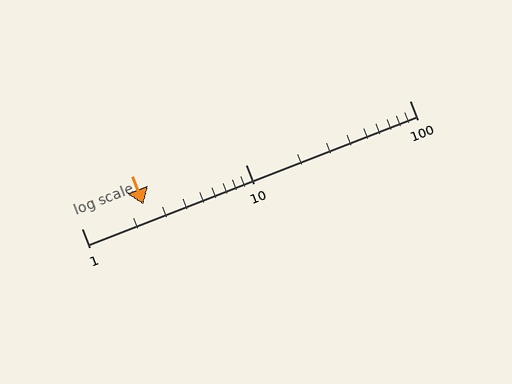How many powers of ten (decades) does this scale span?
The scale spans 2 decades, from 1 to 100.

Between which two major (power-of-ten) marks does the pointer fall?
The pointer is between 1 and 10.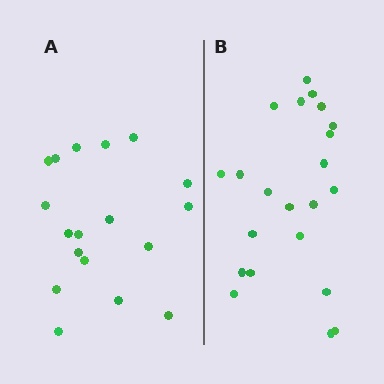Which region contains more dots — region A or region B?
Region B (the right region) has more dots.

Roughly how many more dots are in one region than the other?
Region B has about 4 more dots than region A.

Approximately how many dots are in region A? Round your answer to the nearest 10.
About 20 dots. (The exact count is 18, which rounds to 20.)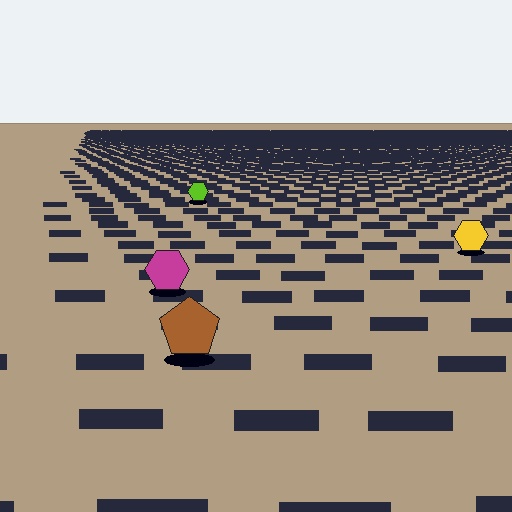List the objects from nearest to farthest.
From nearest to farthest: the brown pentagon, the magenta hexagon, the yellow hexagon, the lime hexagon.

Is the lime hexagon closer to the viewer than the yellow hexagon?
No. The yellow hexagon is closer — you can tell from the texture gradient: the ground texture is coarser near it.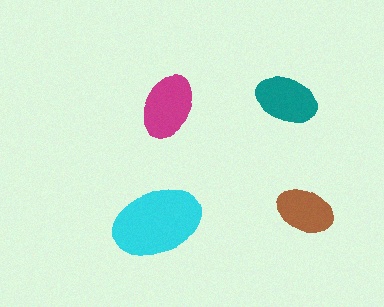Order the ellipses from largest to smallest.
the cyan one, the magenta one, the teal one, the brown one.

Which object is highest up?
The teal ellipse is topmost.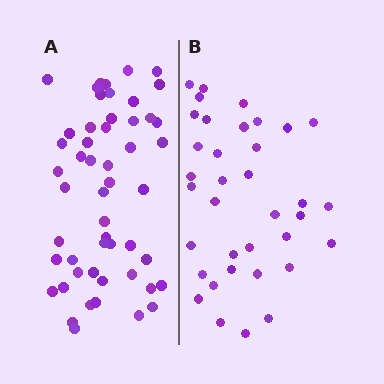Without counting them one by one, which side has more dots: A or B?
Region A (the left region) has more dots.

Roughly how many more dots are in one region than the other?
Region A has approximately 15 more dots than region B.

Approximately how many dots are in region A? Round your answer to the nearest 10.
About 50 dots. (The exact count is 52, which rounds to 50.)